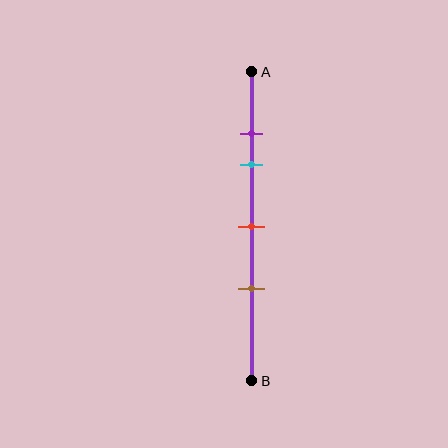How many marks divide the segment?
There are 4 marks dividing the segment.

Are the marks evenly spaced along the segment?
No, the marks are not evenly spaced.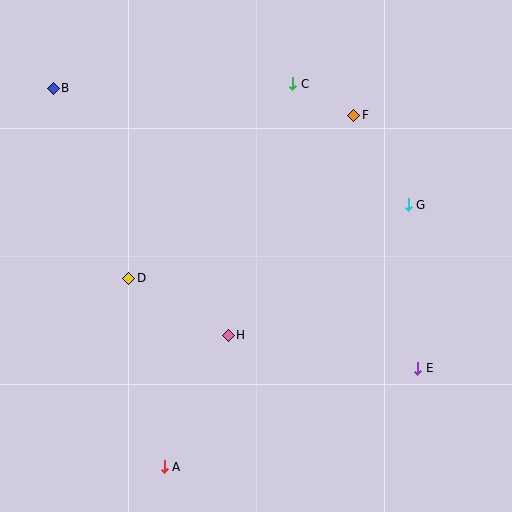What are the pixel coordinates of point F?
Point F is at (354, 115).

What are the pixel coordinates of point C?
Point C is at (293, 84).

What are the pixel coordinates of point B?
Point B is at (53, 88).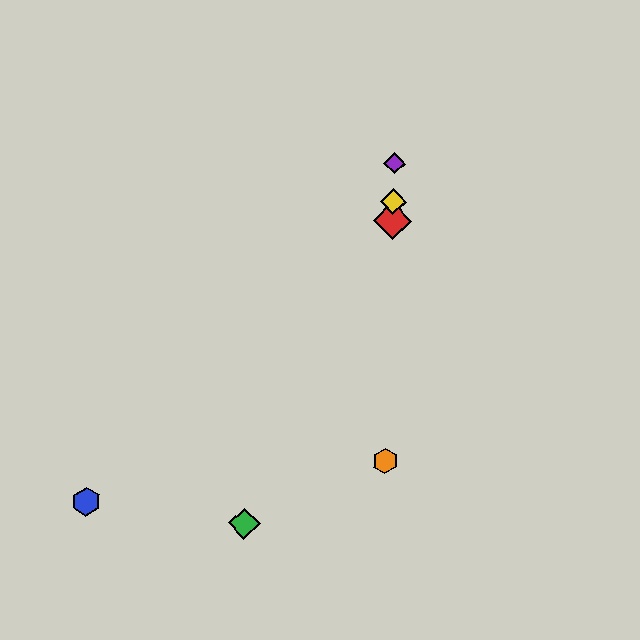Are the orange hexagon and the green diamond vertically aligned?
No, the orange hexagon is at x≈385 and the green diamond is at x≈244.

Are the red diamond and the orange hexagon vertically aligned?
Yes, both are at x≈393.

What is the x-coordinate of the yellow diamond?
The yellow diamond is at x≈393.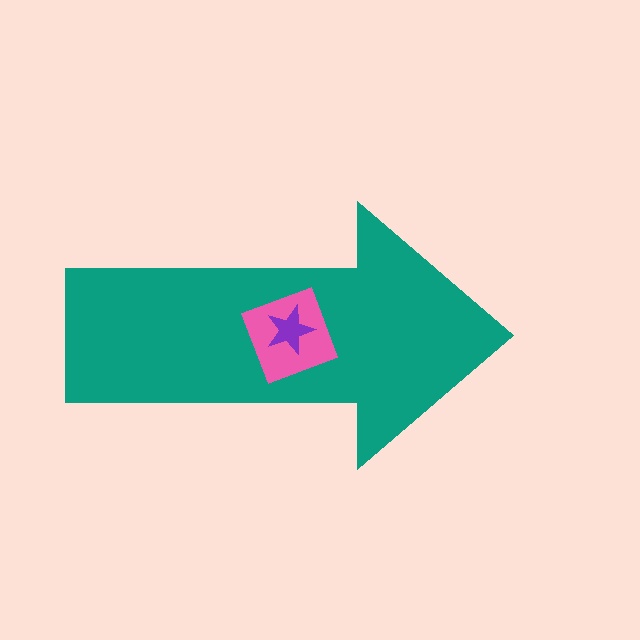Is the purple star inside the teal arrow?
Yes.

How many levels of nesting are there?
3.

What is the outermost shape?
The teal arrow.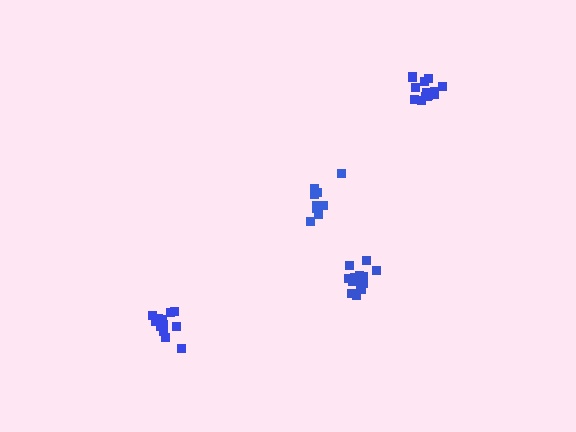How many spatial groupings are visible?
There are 4 spatial groupings.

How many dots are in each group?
Group 1: 13 dots, Group 2: 15 dots, Group 3: 9 dots, Group 4: 12 dots (49 total).